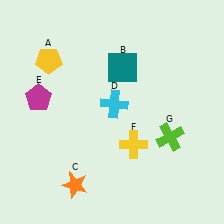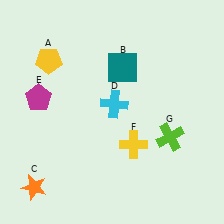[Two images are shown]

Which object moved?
The orange star (C) moved left.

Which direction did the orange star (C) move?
The orange star (C) moved left.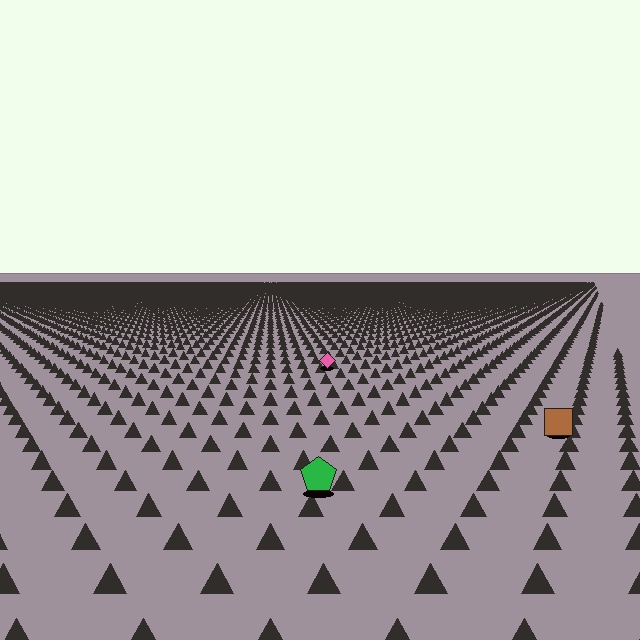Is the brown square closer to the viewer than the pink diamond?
Yes. The brown square is closer — you can tell from the texture gradient: the ground texture is coarser near it.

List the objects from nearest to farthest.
From nearest to farthest: the green pentagon, the brown square, the pink diamond.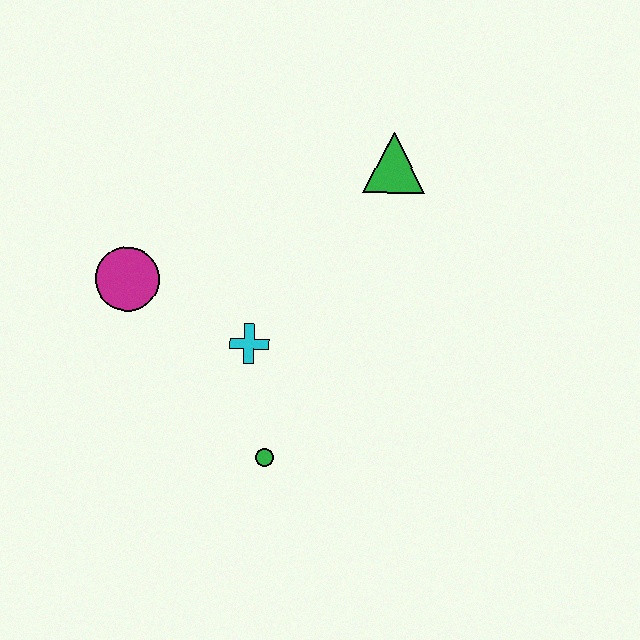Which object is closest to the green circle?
The cyan cross is closest to the green circle.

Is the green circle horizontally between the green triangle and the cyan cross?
Yes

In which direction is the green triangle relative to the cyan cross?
The green triangle is above the cyan cross.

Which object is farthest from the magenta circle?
The green triangle is farthest from the magenta circle.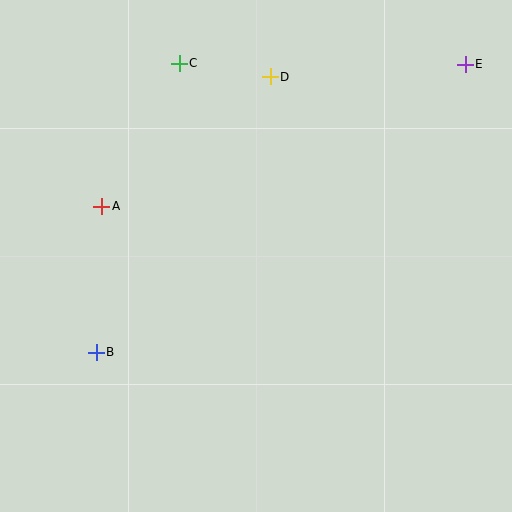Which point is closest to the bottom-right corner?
Point B is closest to the bottom-right corner.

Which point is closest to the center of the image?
Point A at (102, 206) is closest to the center.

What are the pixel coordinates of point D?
Point D is at (270, 77).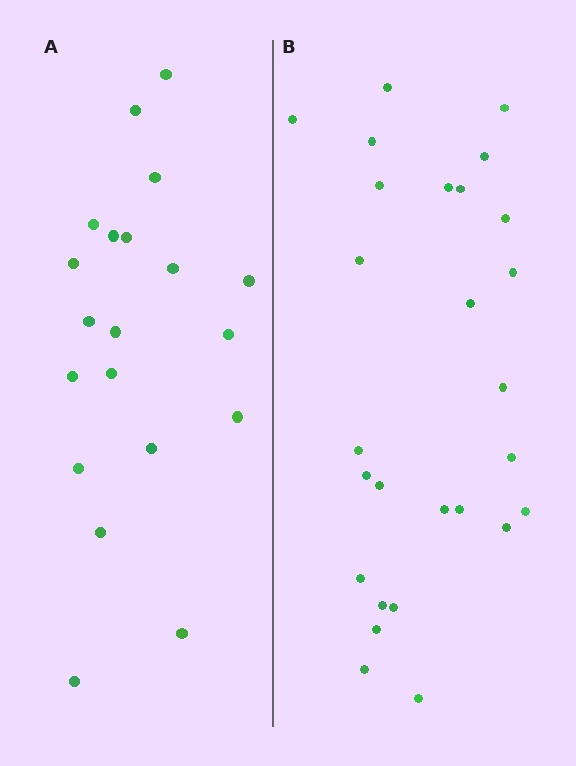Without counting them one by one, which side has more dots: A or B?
Region B (the right region) has more dots.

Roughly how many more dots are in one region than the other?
Region B has roughly 8 or so more dots than region A.